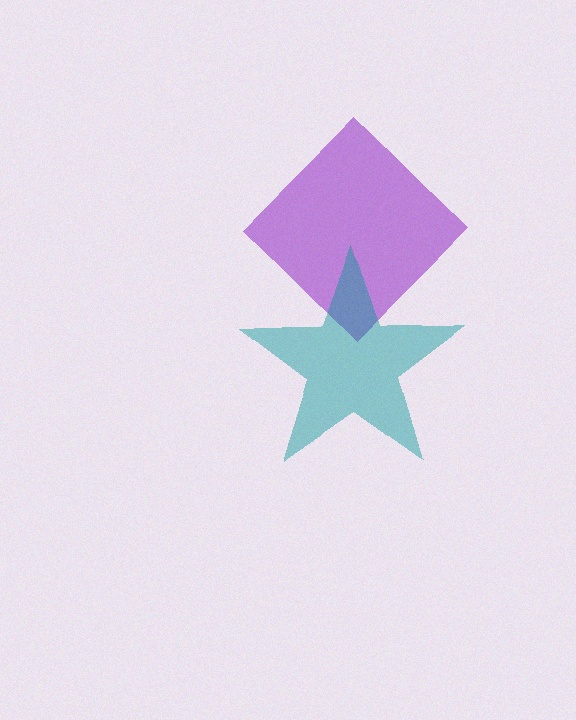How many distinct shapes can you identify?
There are 2 distinct shapes: a purple diamond, a teal star.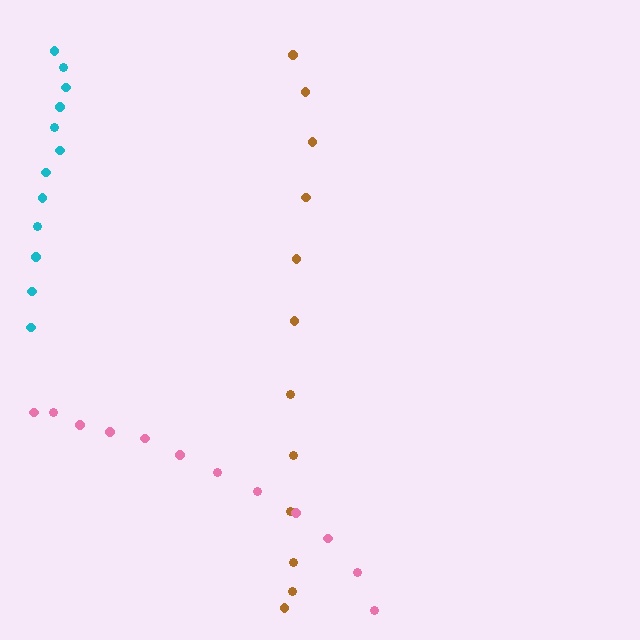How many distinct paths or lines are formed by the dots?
There are 3 distinct paths.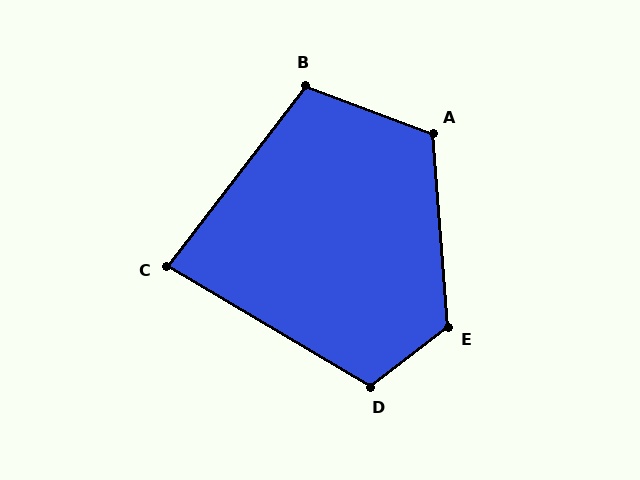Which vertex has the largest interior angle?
E, at approximately 123 degrees.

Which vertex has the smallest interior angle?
C, at approximately 83 degrees.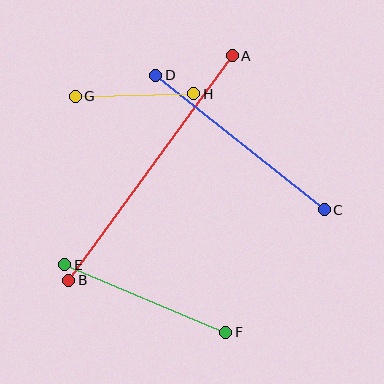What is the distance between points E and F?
The distance is approximately 175 pixels.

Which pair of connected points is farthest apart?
Points A and B are farthest apart.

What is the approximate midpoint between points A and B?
The midpoint is at approximately (150, 168) pixels.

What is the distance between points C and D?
The distance is approximately 216 pixels.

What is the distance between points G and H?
The distance is approximately 119 pixels.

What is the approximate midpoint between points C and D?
The midpoint is at approximately (240, 143) pixels.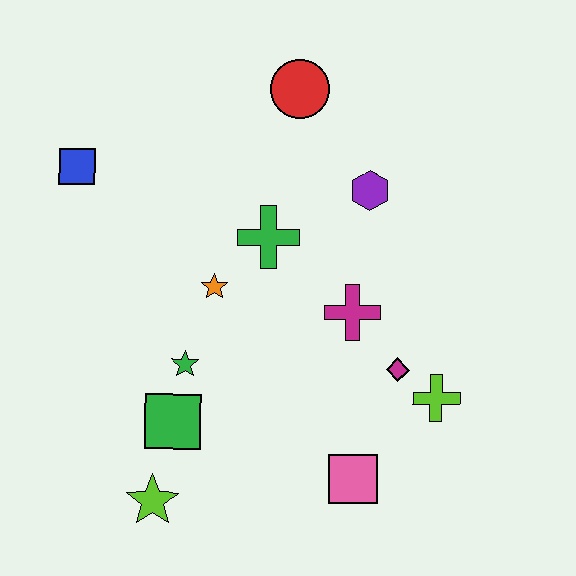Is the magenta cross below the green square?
No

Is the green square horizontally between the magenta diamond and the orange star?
No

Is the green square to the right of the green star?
No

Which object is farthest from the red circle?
The lime star is farthest from the red circle.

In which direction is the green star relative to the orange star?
The green star is below the orange star.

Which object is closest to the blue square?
The orange star is closest to the blue square.